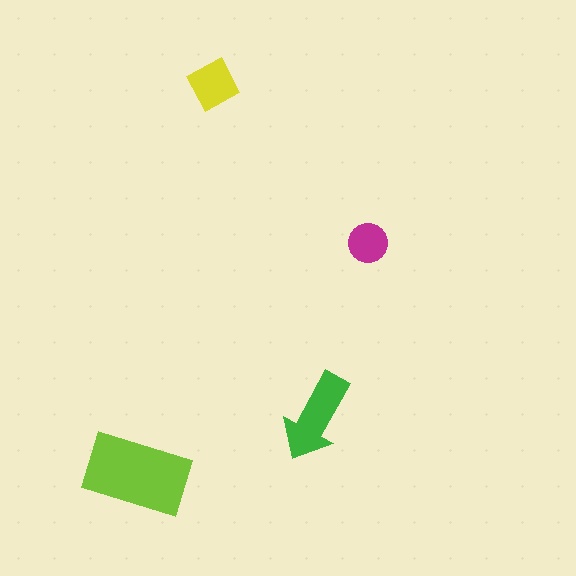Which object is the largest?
The lime rectangle.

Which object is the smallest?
The magenta circle.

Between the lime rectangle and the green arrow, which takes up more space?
The lime rectangle.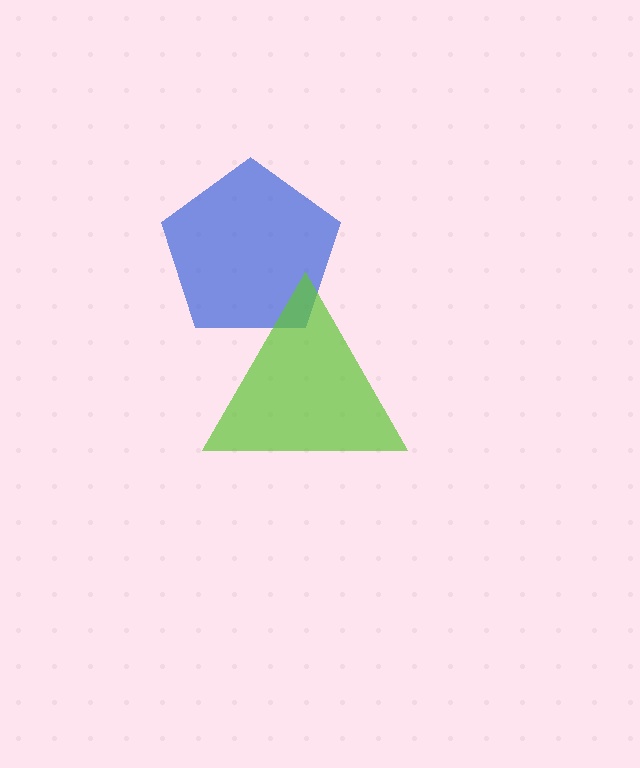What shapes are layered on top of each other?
The layered shapes are: a blue pentagon, a lime triangle.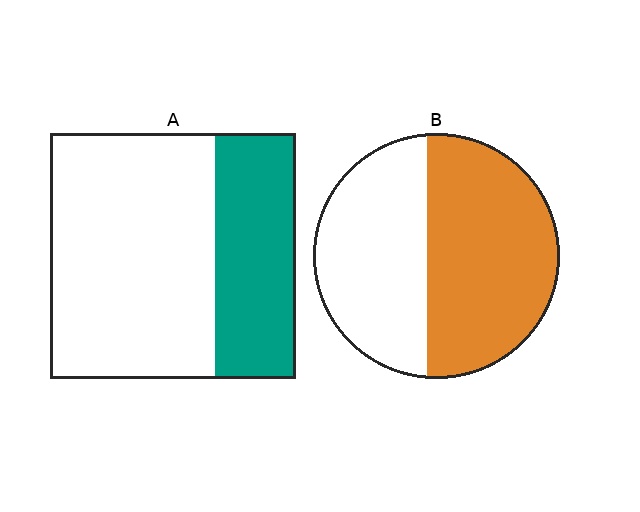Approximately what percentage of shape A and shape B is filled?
A is approximately 35% and B is approximately 55%.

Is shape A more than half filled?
No.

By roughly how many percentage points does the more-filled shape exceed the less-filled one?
By roughly 20 percentage points (B over A).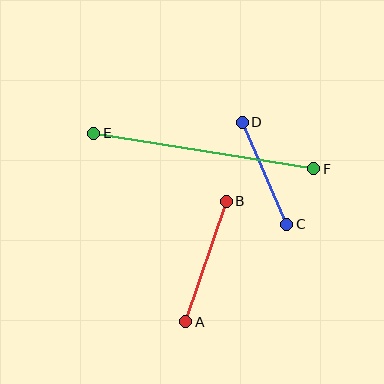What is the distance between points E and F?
The distance is approximately 223 pixels.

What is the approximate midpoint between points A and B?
The midpoint is at approximately (206, 262) pixels.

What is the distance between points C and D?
The distance is approximately 111 pixels.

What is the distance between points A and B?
The distance is approximately 127 pixels.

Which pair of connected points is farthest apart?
Points E and F are farthest apart.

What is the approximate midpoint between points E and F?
The midpoint is at approximately (204, 151) pixels.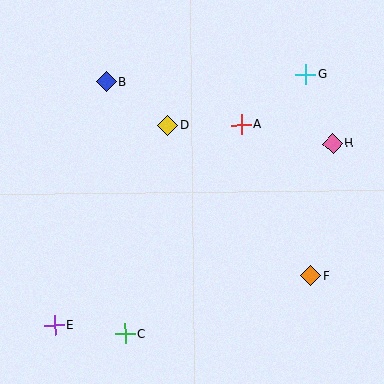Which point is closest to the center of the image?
Point D at (168, 125) is closest to the center.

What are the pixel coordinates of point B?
Point B is at (106, 81).